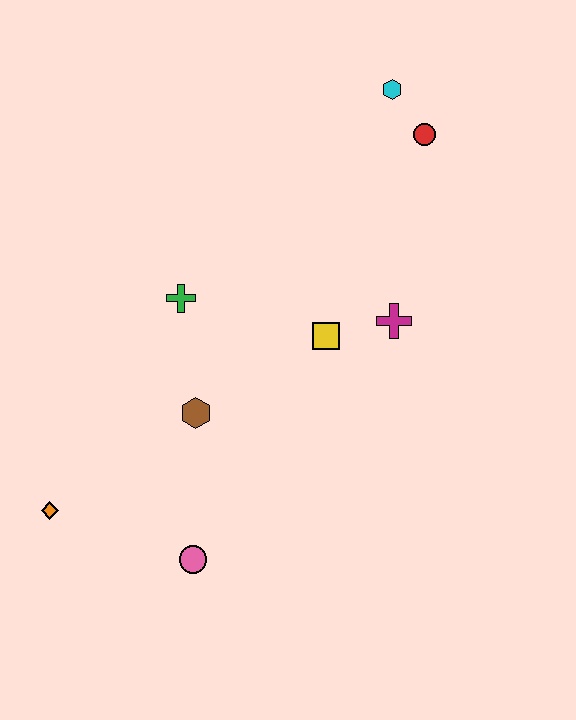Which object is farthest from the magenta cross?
The orange diamond is farthest from the magenta cross.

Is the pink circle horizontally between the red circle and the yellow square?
No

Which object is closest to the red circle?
The cyan hexagon is closest to the red circle.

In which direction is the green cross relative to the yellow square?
The green cross is to the left of the yellow square.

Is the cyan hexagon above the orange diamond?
Yes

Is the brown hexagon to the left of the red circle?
Yes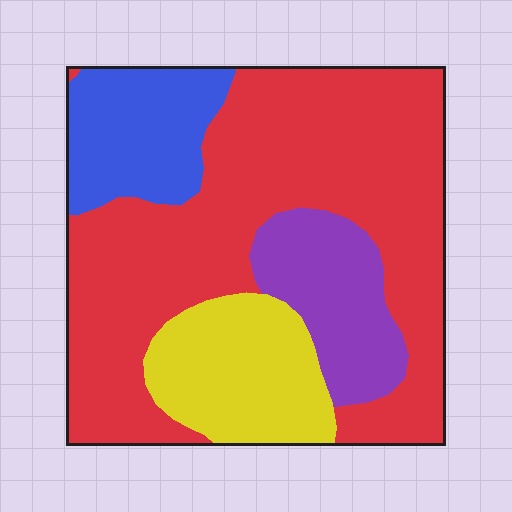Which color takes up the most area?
Red, at roughly 55%.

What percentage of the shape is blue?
Blue takes up less than a sixth of the shape.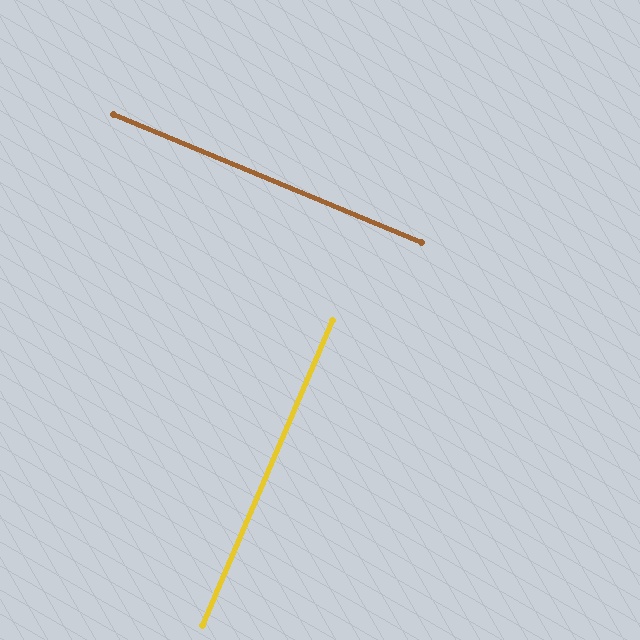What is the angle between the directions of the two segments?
Approximately 90 degrees.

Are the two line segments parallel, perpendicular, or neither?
Perpendicular — they meet at approximately 90°.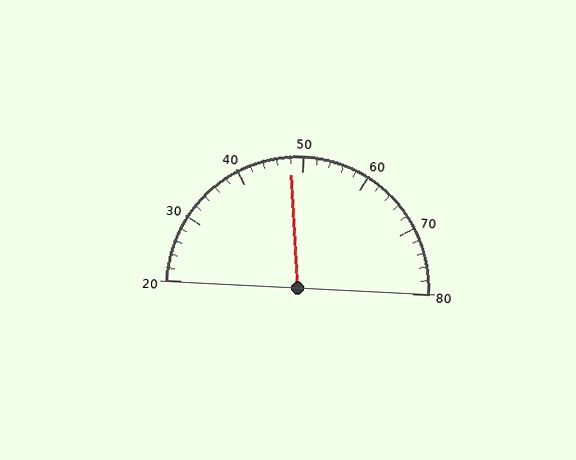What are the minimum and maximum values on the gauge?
The gauge ranges from 20 to 80.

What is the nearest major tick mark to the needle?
The nearest major tick mark is 50.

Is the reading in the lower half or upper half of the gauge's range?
The reading is in the lower half of the range (20 to 80).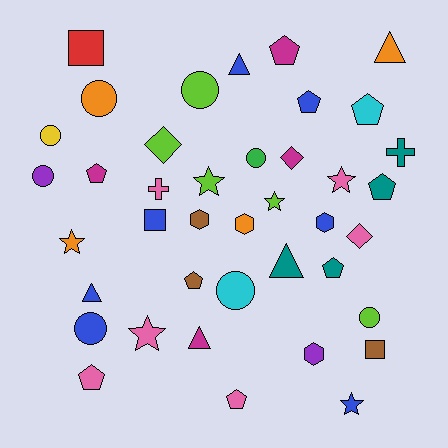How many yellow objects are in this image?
There is 1 yellow object.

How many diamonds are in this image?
There are 3 diamonds.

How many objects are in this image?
There are 40 objects.